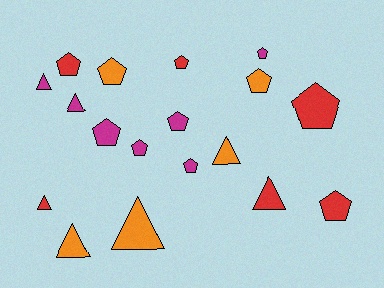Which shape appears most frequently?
Pentagon, with 11 objects.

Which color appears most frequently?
Magenta, with 7 objects.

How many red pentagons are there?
There are 4 red pentagons.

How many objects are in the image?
There are 18 objects.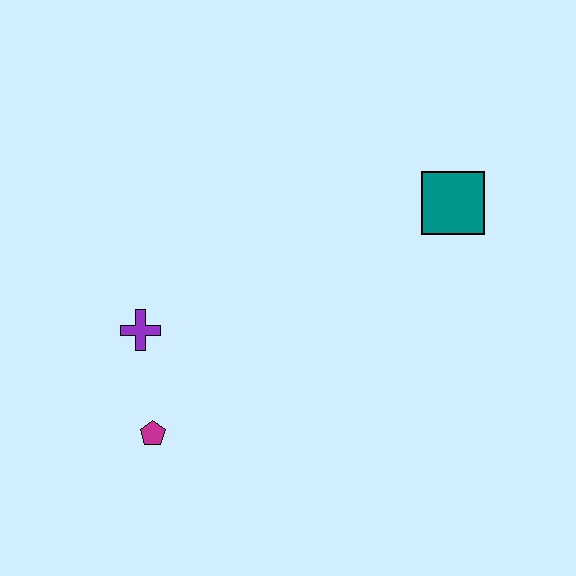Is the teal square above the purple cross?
Yes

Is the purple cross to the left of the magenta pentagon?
Yes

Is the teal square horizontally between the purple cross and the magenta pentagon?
No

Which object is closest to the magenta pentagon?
The purple cross is closest to the magenta pentagon.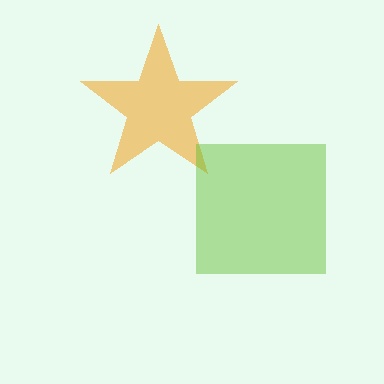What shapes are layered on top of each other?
The layered shapes are: an orange star, a lime square.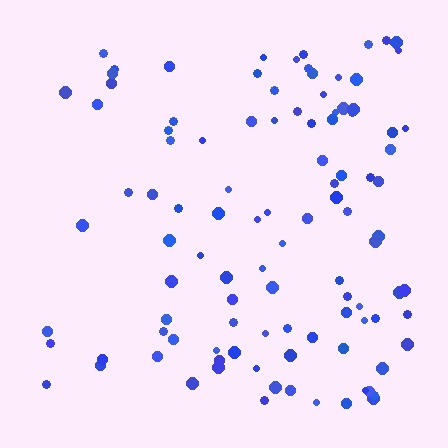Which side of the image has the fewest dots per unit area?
The left.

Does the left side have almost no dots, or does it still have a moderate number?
Still a moderate number, just noticeably fewer than the right.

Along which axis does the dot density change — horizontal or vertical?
Horizontal.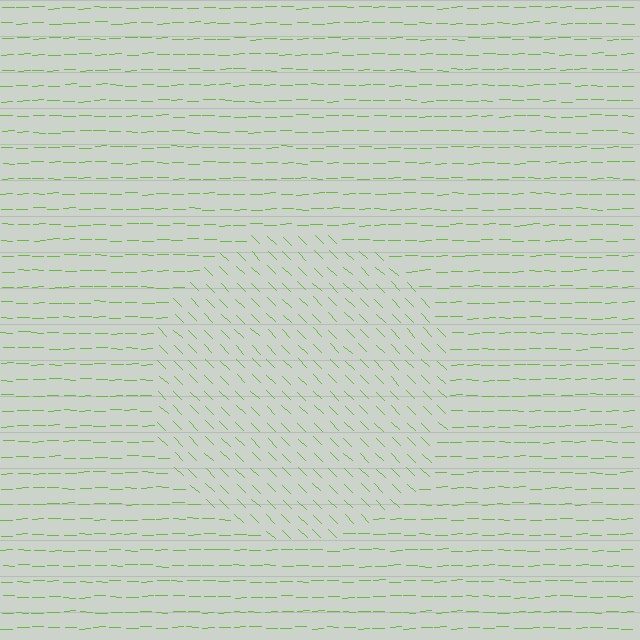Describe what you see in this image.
The image is filled with small lime line segments. A circle region in the image has lines oriented differently from the surrounding lines, creating a visible texture boundary.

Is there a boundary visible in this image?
Yes, there is a texture boundary formed by a change in line orientation.